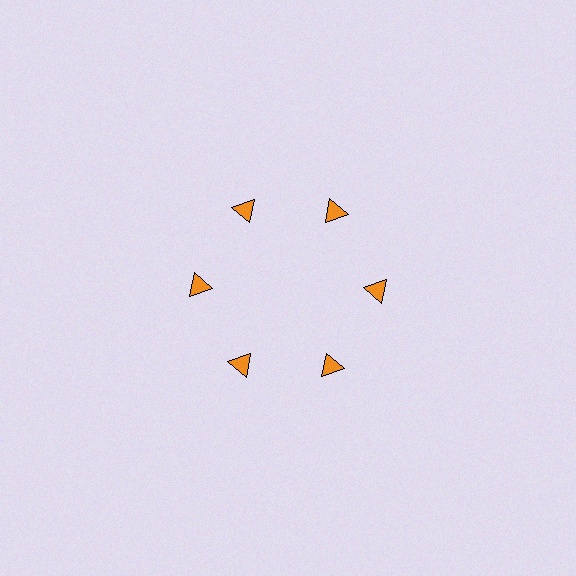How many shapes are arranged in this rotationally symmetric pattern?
There are 6 shapes, arranged in 6 groups of 1.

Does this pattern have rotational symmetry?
Yes, this pattern has 6-fold rotational symmetry. It looks the same after rotating 60 degrees around the center.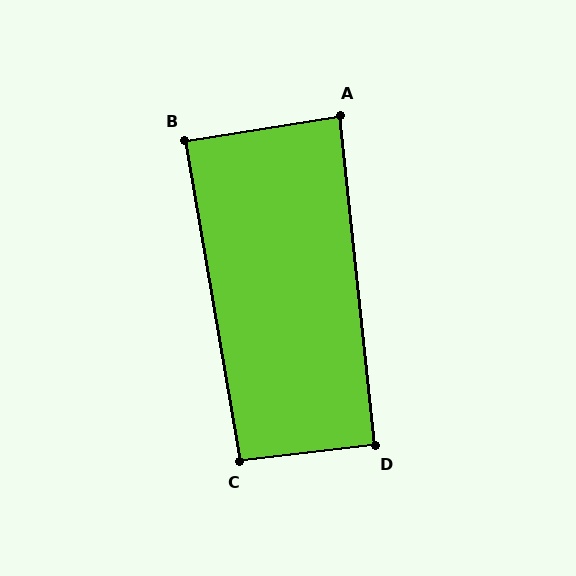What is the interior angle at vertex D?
Approximately 91 degrees (approximately right).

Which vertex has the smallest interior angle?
A, at approximately 87 degrees.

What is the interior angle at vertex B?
Approximately 89 degrees (approximately right).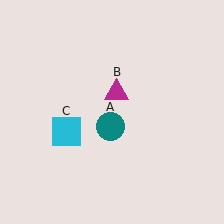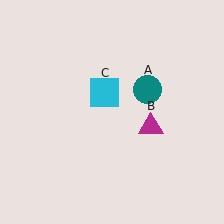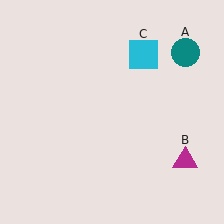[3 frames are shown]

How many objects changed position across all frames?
3 objects changed position: teal circle (object A), magenta triangle (object B), cyan square (object C).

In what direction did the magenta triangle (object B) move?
The magenta triangle (object B) moved down and to the right.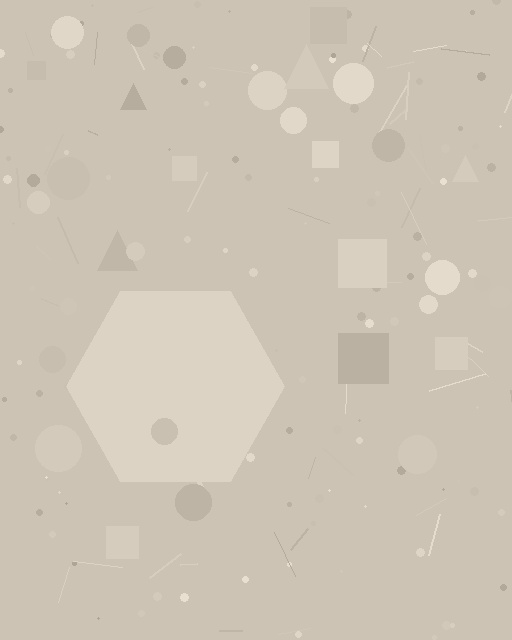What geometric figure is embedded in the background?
A hexagon is embedded in the background.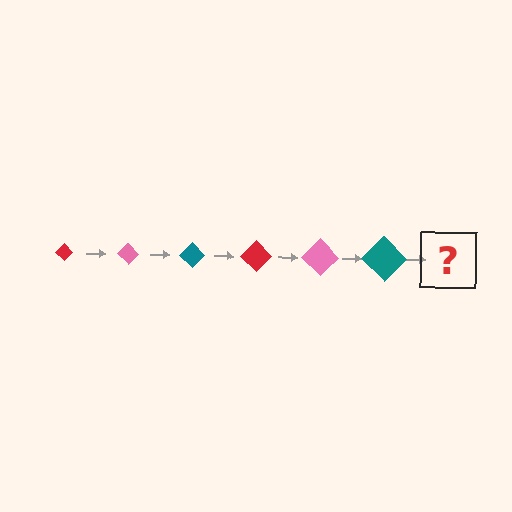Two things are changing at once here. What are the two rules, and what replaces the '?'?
The two rules are that the diamond grows larger each step and the color cycles through red, pink, and teal. The '?' should be a red diamond, larger than the previous one.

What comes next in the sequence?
The next element should be a red diamond, larger than the previous one.